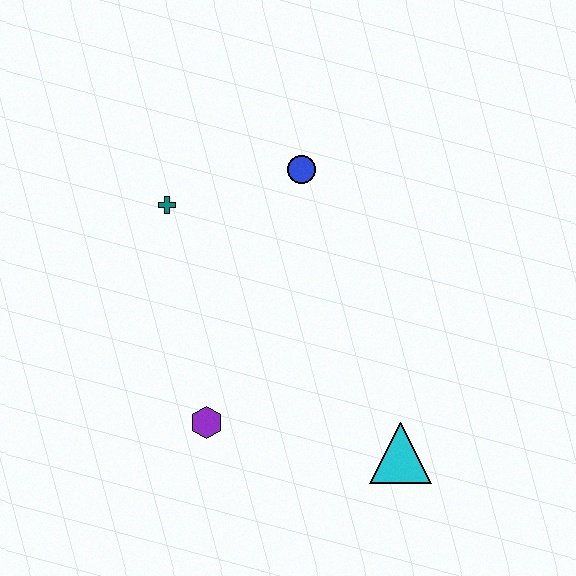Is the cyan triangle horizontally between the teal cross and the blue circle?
No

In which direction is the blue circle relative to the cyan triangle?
The blue circle is above the cyan triangle.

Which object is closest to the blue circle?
The teal cross is closest to the blue circle.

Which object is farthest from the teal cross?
The cyan triangle is farthest from the teal cross.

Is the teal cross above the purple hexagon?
Yes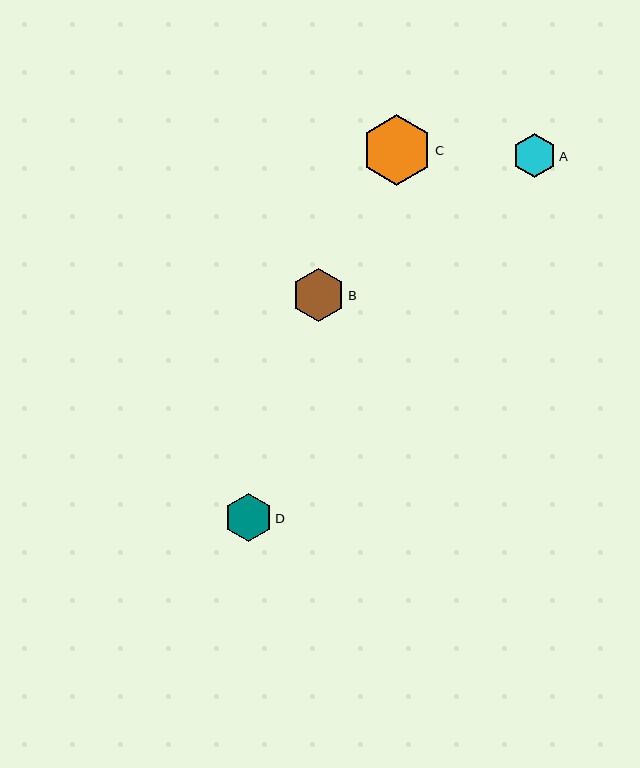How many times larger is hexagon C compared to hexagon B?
Hexagon C is approximately 1.3 times the size of hexagon B.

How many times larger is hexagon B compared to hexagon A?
Hexagon B is approximately 1.2 times the size of hexagon A.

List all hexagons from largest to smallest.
From largest to smallest: C, B, D, A.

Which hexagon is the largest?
Hexagon C is the largest with a size of approximately 70 pixels.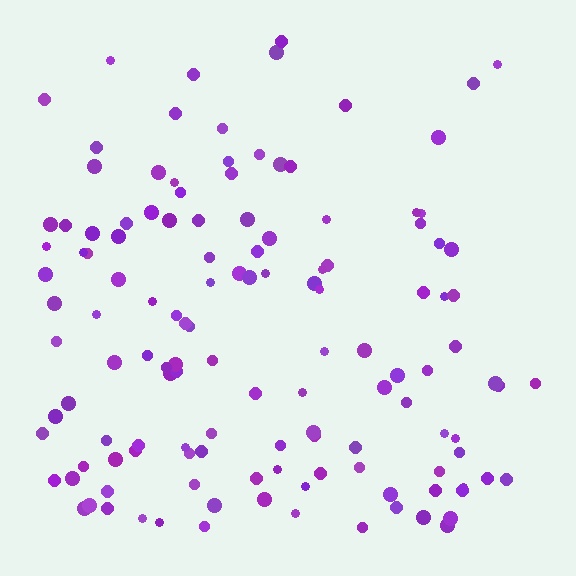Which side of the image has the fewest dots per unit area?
The top.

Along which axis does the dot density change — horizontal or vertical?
Vertical.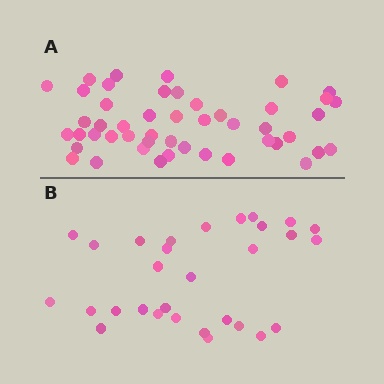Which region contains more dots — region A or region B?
Region A (the top region) has more dots.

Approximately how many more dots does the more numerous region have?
Region A has approximately 20 more dots than region B.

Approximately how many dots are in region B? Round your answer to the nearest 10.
About 30 dots.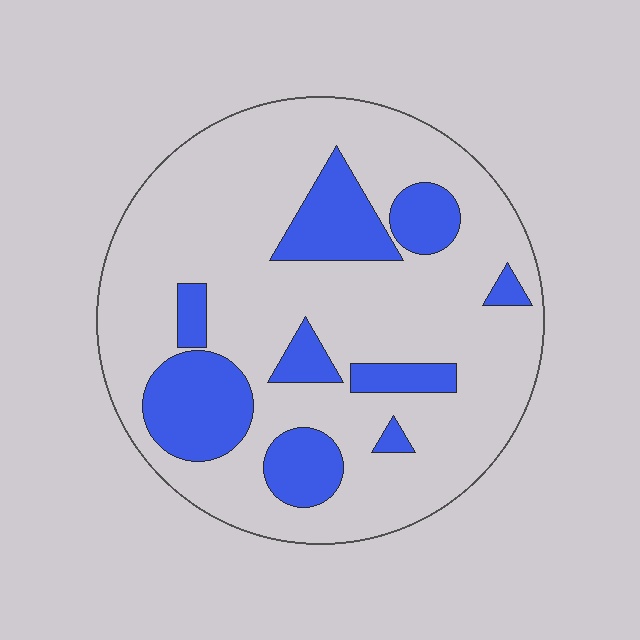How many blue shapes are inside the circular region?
9.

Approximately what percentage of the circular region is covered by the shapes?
Approximately 25%.